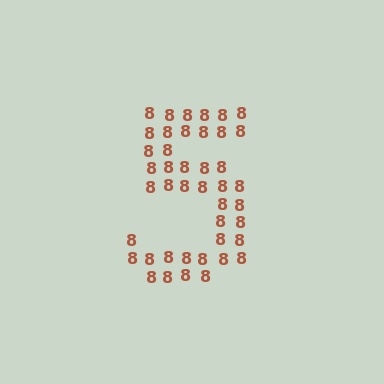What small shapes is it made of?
It is made of small digit 8's.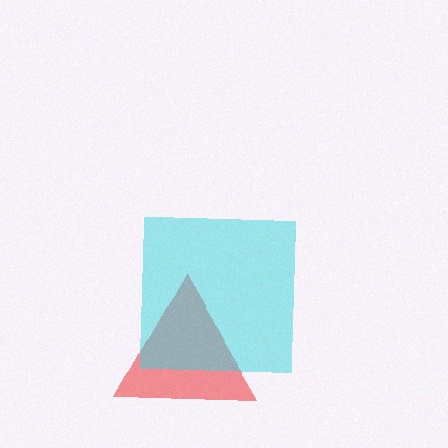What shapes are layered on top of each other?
The layered shapes are: a red triangle, a cyan square.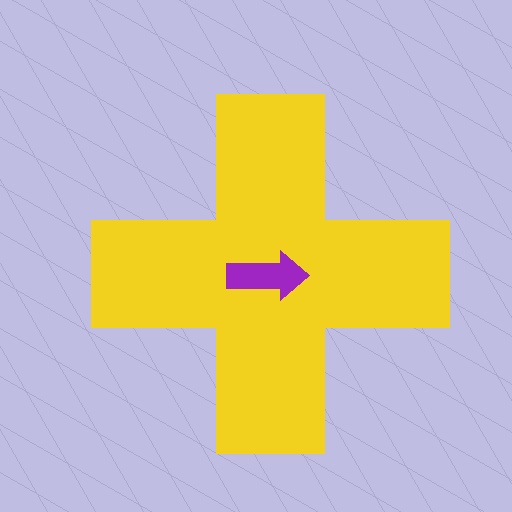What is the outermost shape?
The yellow cross.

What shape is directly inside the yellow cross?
The purple arrow.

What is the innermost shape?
The purple arrow.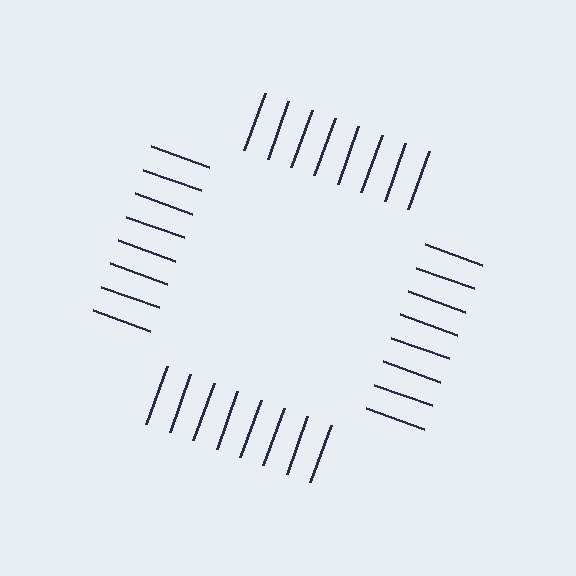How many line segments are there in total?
32 — 8 along each of the 4 edges.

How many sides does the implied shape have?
4 sides — the line-ends trace a square.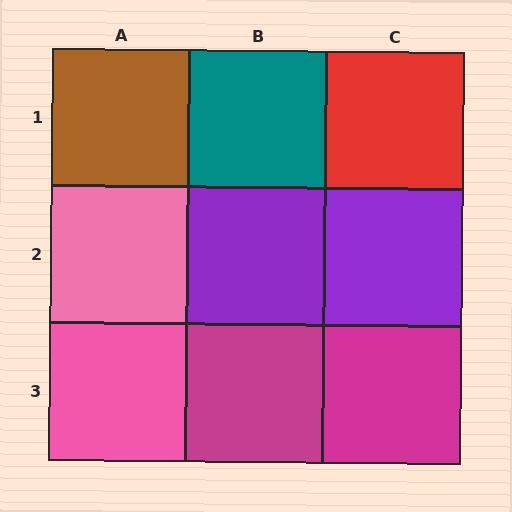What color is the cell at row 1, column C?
Red.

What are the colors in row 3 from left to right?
Pink, magenta, magenta.